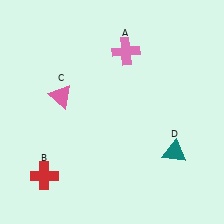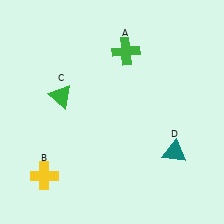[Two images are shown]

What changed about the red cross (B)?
In Image 1, B is red. In Image 2, it changed to yellow.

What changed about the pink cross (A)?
In Image 1, A is pink. In Image 2, it changed to green.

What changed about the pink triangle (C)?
In Image 1, C is pink. In Image 2, it changed to green.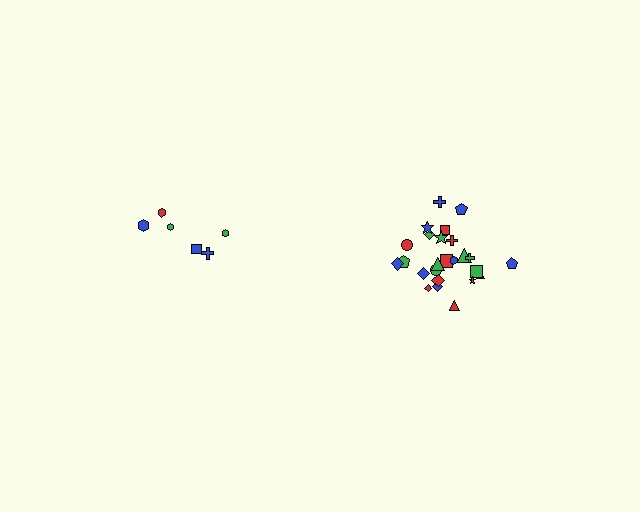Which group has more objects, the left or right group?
The right group.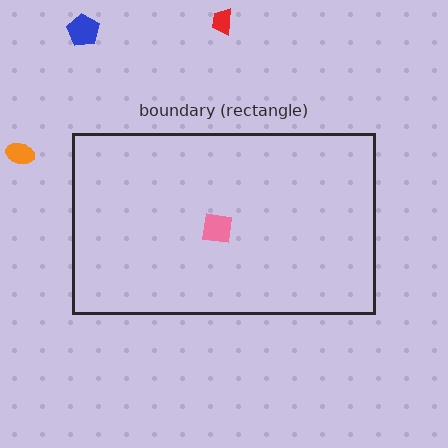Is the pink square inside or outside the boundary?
Inside.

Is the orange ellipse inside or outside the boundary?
Outside.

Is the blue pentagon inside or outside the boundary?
Outside.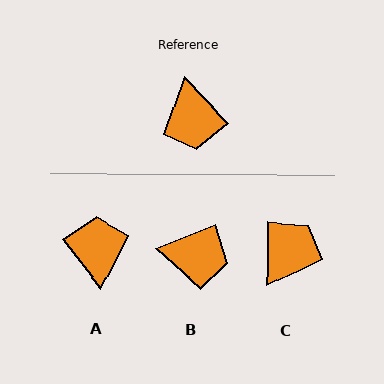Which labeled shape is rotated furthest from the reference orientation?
A, about 174 degrees away.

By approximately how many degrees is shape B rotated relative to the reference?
Approximately 68 degrees counter-clockwise.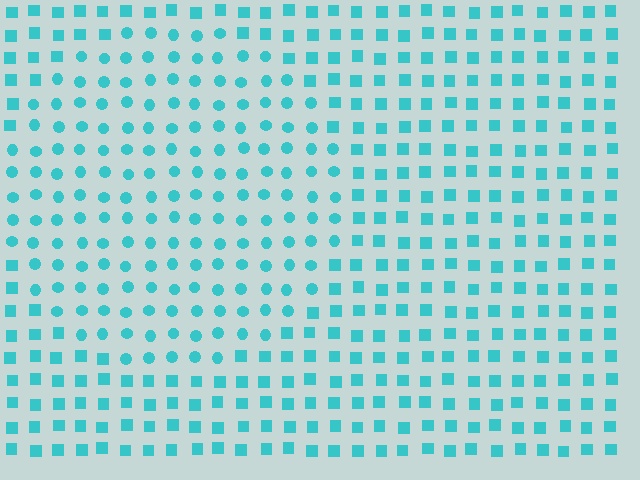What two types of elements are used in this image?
The image uses circles inside the circle region and squares outside it.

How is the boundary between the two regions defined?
The boundary is defined by a change in element shape: circles inside vs. squares outside. All elements share the same color and spacing.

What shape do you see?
I see a circle.